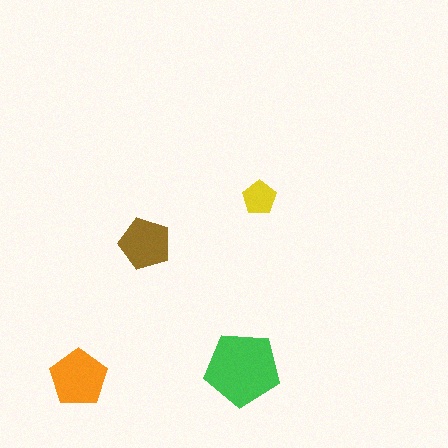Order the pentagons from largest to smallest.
the green one, the orange one, the brown one, the yellow one.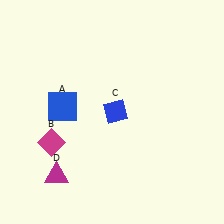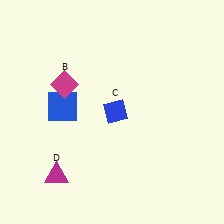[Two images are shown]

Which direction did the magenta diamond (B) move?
The magenta diamond (B) moved up.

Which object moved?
The magenta diamond (B) moved up.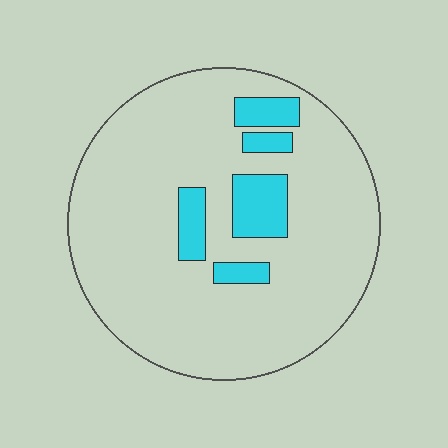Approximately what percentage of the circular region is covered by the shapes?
Approximately 15%.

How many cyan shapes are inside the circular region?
5.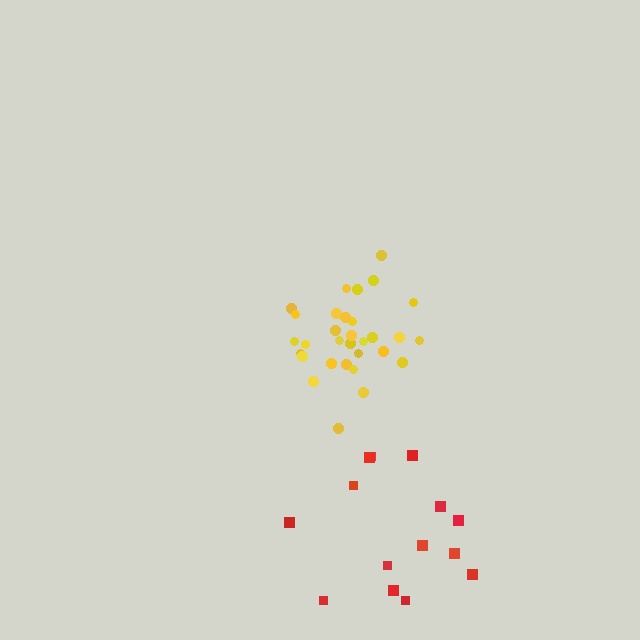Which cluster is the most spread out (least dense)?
Red.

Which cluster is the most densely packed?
Yellow.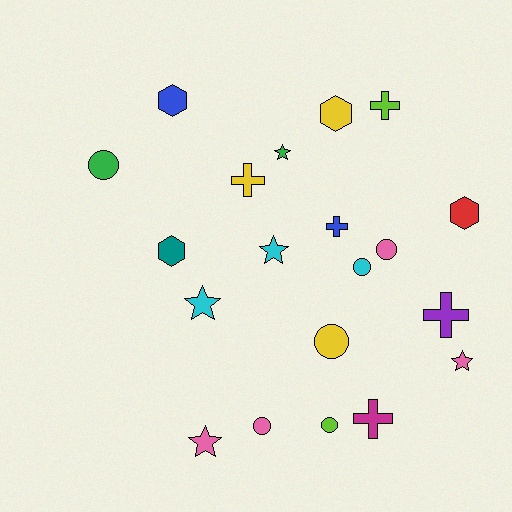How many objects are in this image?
There are 20 objects.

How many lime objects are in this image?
There are 2 lime objects.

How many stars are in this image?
There are 5 stars.